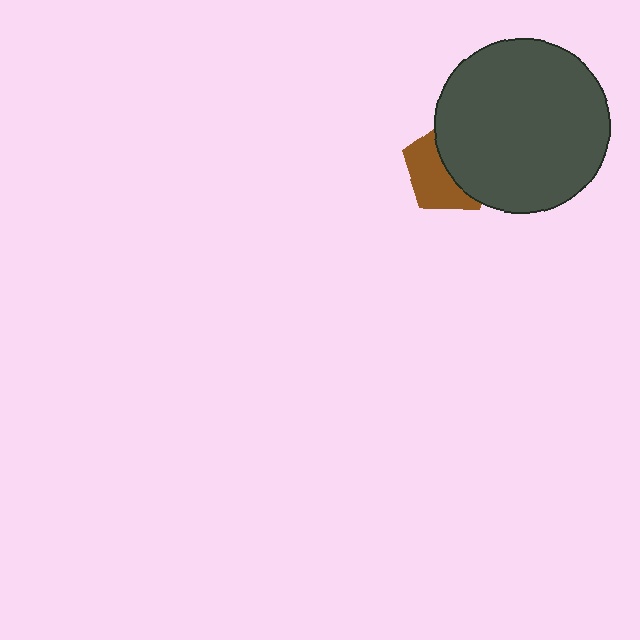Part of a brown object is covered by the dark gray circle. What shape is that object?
It is a pentagon.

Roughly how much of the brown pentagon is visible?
About half of it is visible (roughly 48%).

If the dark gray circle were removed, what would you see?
You would see the complete brown pentagon.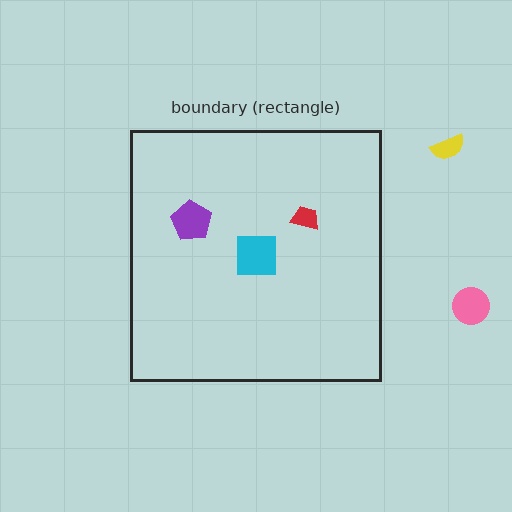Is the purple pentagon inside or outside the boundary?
Inside.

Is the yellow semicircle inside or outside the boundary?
Outside.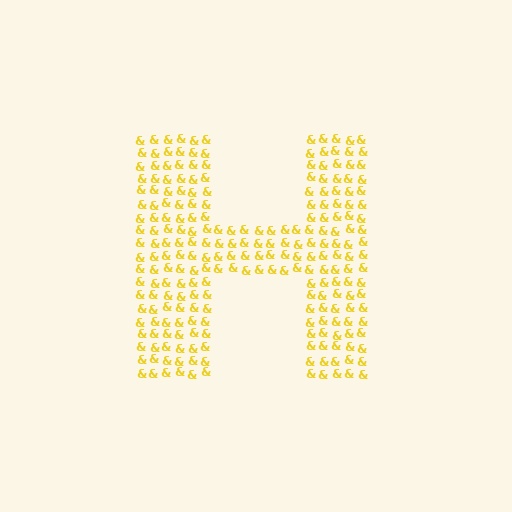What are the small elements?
The small elements are ampersands.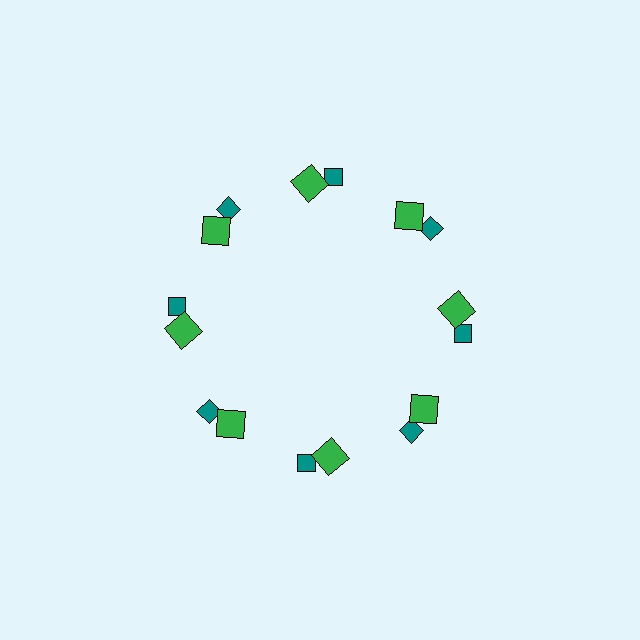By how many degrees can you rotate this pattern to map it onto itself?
The pattern maps onto itself every 45 degrees of rotation.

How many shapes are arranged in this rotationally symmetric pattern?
There are 16 shapes, arranged in 8 groups of 2.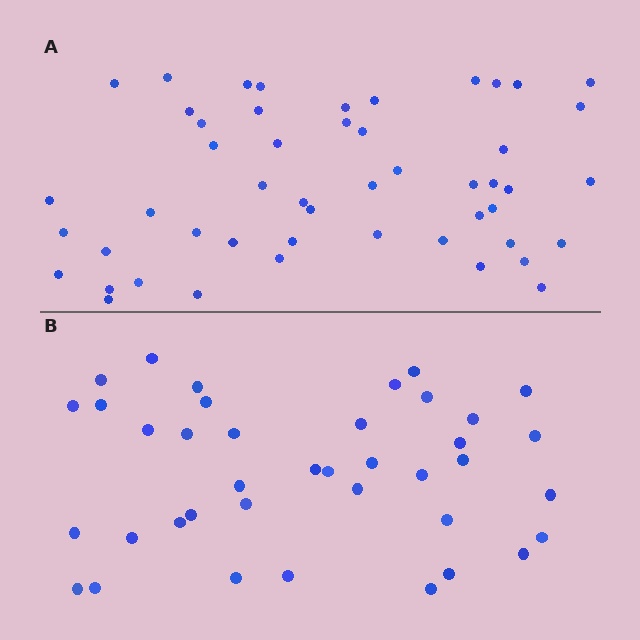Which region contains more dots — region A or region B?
Region A (the top region) has more dots.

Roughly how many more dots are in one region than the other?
Region A has roughly 12 or so more dots than region B.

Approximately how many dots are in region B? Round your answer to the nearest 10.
About 40 dots. (The exact count is 39, which rounds to 40.)